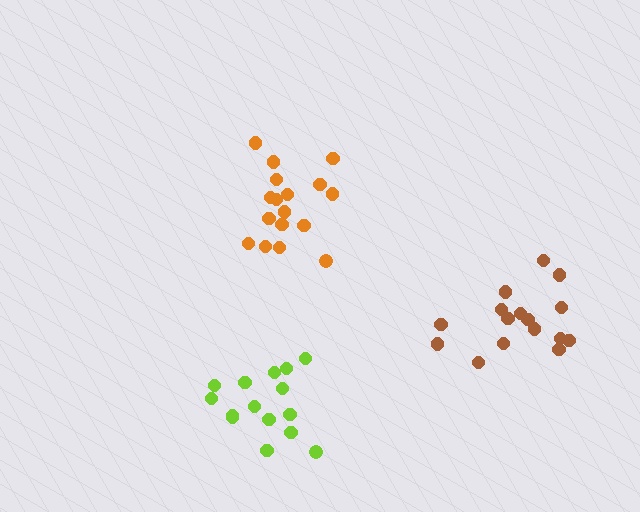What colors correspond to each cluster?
The clusters are colored: brown, orange, lime.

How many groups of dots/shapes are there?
There are 3 groups.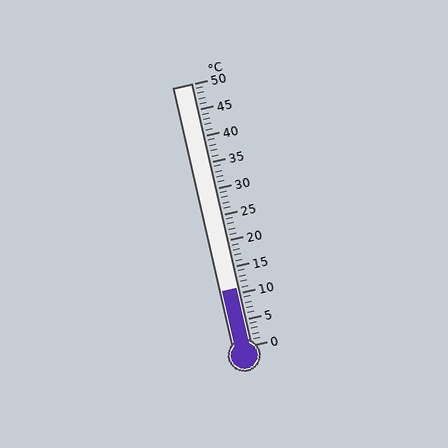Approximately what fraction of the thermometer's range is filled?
The thermometer is filled to approximately 20% of its range.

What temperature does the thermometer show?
The thermometer shows approximately 11°C.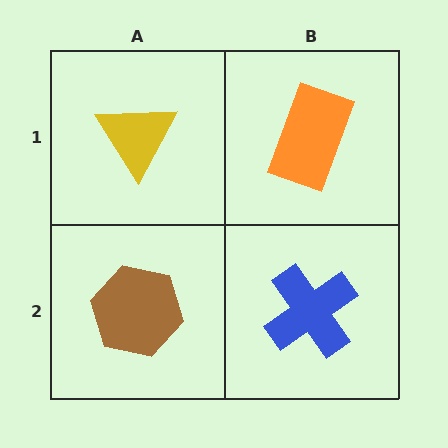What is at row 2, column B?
A blue cross.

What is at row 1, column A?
A yellow triangle.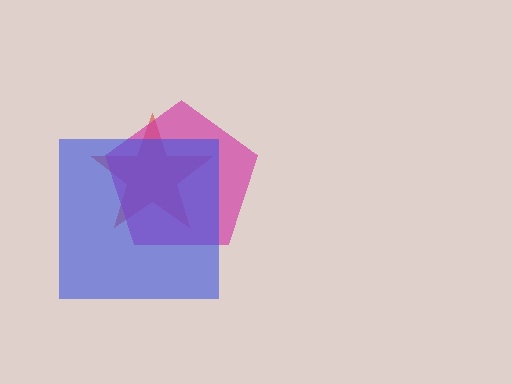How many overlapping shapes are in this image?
There are 3 overlapping shapes in the image.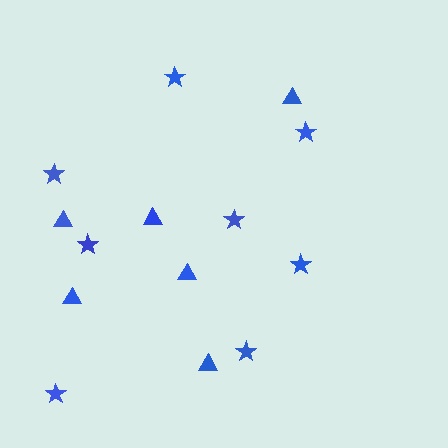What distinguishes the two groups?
There are 2 groups: one group of triangles (6) and one group of stars (8).